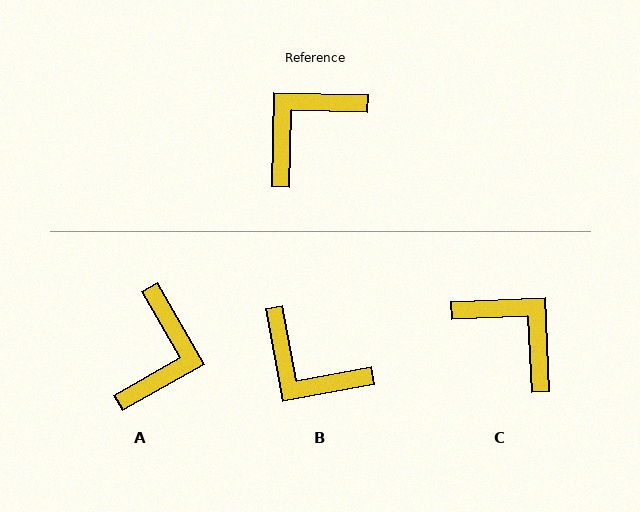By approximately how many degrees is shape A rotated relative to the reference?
Approximately 149 degrees clockwise.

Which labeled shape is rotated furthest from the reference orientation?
A, about 149 degrees away.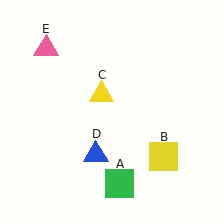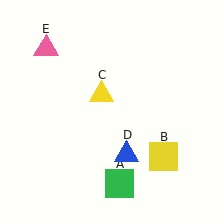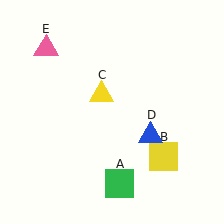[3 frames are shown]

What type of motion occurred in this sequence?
The blue triangle (object D) rotated counterclockwise around the center of the scene.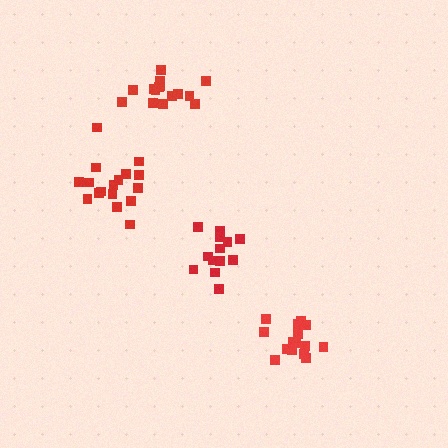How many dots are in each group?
Group 1: 15 dots, Group 2: 13 dots, Group 3: 17 dots, Group 4: 15 dots (60 total).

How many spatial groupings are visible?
There are 4 spatial groupings.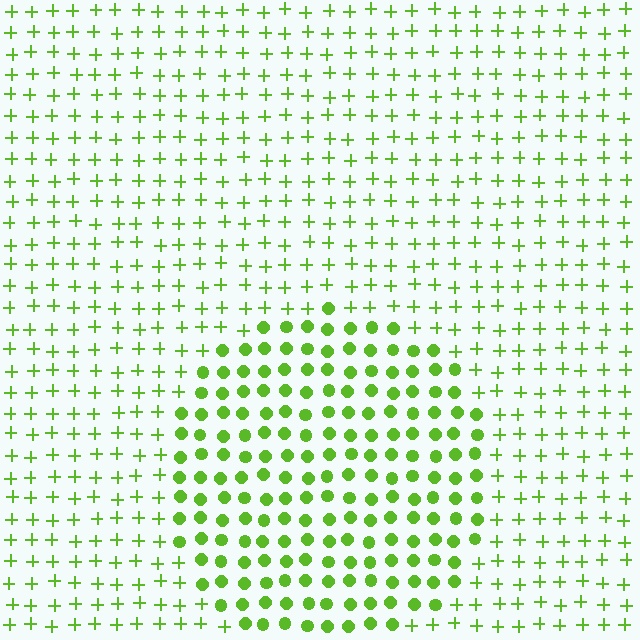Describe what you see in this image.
The image is filled with small lime elements arranged in a uniform grid. A circle-shaped region contains circles, while the surrounding area contains plus signs. The boundary is defined purely by the change in element shape.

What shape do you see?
I see a circle.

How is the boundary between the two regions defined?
The boundary is defined by a change in element shape: circles inside vs. plus signs outside. All elements share the same color and spacing.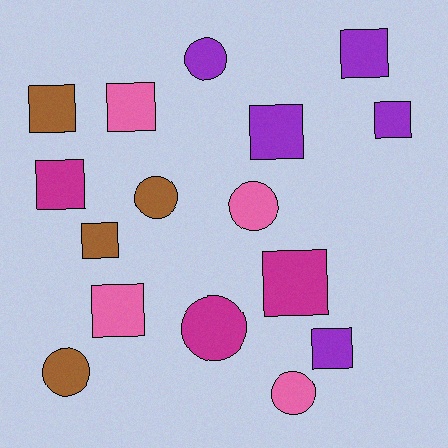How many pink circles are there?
There are 2 pink circles.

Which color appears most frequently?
Purple, with 5 objects.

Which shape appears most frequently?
Square, with 10 objects.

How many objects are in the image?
There are 16 objects.